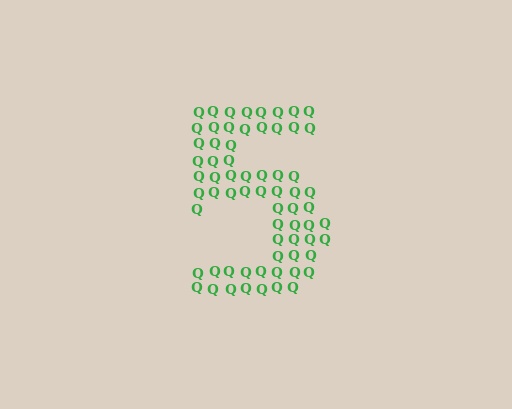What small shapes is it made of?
It is made of small letter Q's.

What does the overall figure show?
The overall figure shows the digit 5.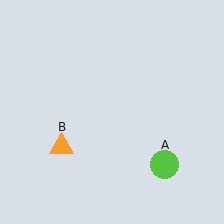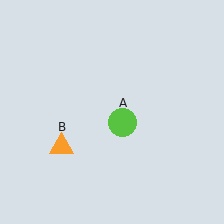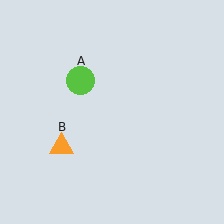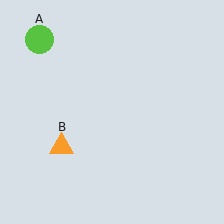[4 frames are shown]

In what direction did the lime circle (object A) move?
The lime circle (object A) moved up and to the left.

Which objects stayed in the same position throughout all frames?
Orange triangle (object B) remained stationary.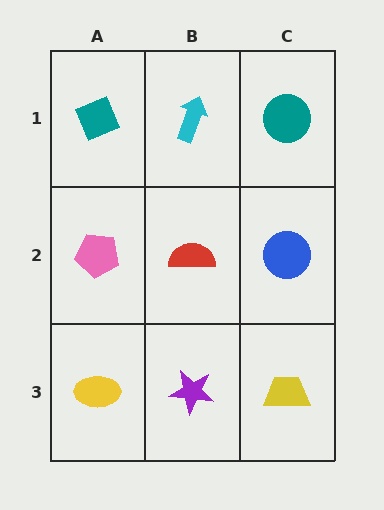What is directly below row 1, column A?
A pink pentagon.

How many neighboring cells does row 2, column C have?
3.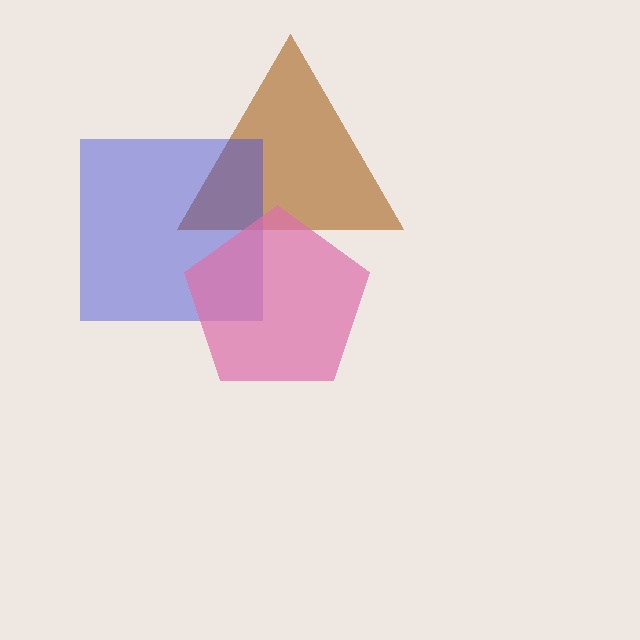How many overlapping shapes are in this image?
There are 3 overlapping shapes in the image.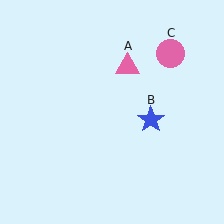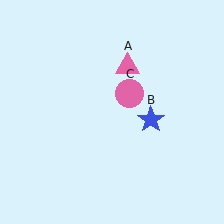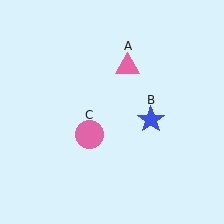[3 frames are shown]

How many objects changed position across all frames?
1 object changed position: pink circle (object C).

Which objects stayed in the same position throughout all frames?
Pink triangle (object A) and blue star (object B) remained stationary.